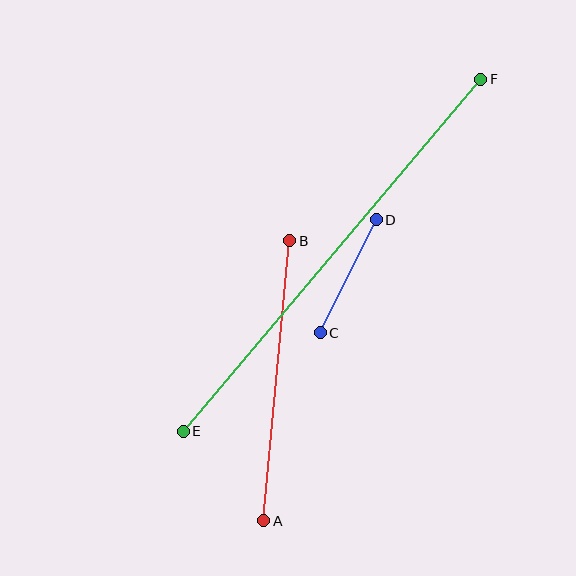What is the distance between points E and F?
The distance is approximately 461 pixels.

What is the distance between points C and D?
The distance is approximately 126 pixels.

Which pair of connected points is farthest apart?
Points E and F are farthest apart.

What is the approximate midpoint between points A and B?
The midpoint is at approximately (277, 381) pixels.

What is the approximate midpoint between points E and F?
The midpoint is at approximately (332, 255) pixels.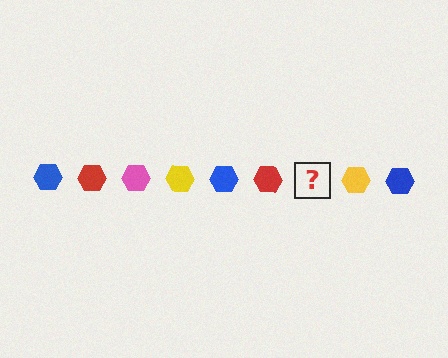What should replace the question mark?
The question mark should be replaced with a pink hexagon.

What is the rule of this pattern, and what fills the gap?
The rule is that the pattern cycles through blue, red, pink, yellow hexagons. The gap should be filled with a pink hexagon.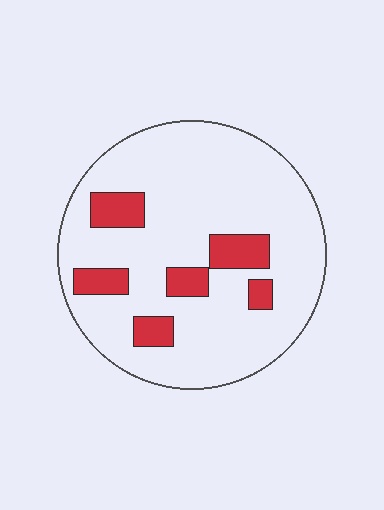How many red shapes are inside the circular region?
6.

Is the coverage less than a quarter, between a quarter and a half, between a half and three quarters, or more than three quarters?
Less than a quarter.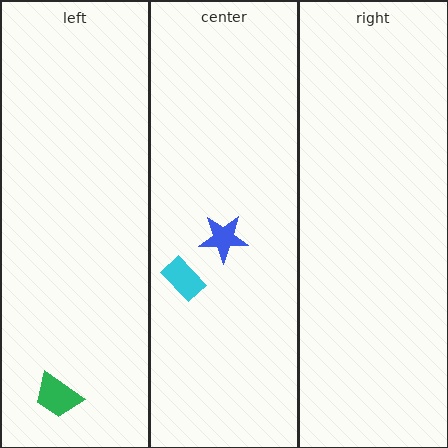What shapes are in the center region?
The blue star, the cyan rectangle.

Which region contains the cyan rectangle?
The center region.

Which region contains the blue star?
The center region.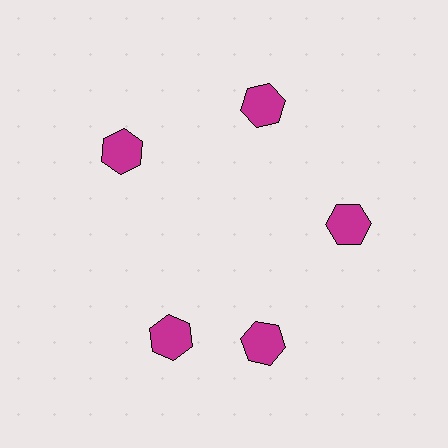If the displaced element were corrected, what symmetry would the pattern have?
It would have 5-fold rotational symmetry — the pattern would map onto itself every 72 degrees.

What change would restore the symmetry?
The symmetry would be restored by rotating it back into even spacing with its neighbors so that all 5 hexagons sit at equal angles and equal distance from the center.